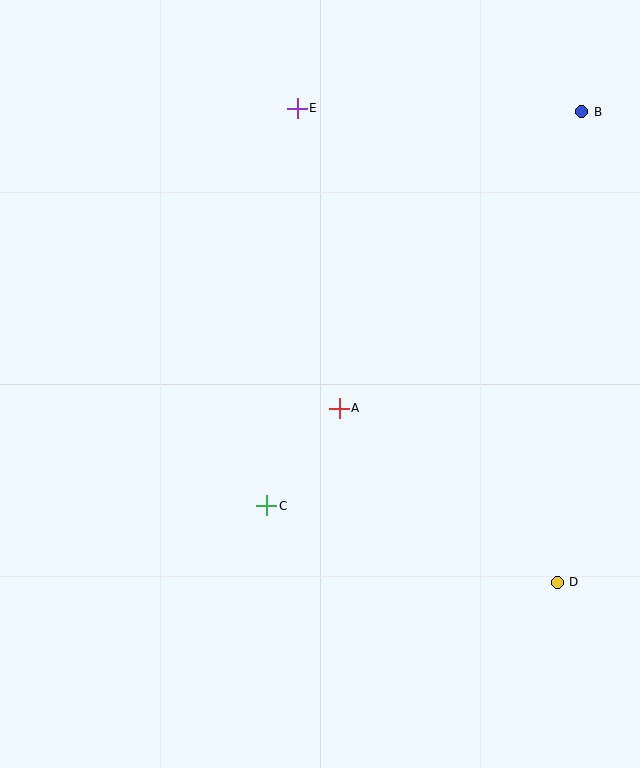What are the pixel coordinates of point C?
Point C is at (267, 506).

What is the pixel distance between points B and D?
The distance between B and D is 471 pixels.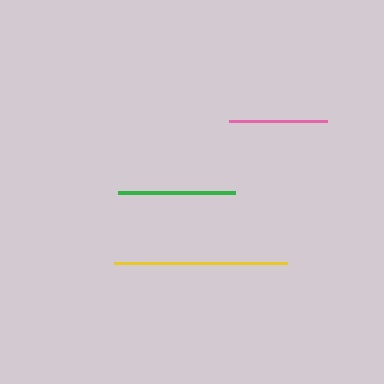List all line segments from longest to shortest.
From longest to shortest: yellow, green, pink.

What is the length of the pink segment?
The pink segment is approximately 98 pixels long.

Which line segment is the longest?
The yellow line is the longest at approximately 174 pixels.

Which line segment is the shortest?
The pink line is the shortest at approximately 98 pixels.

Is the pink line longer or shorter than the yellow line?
The yellow line is longer than the pink line.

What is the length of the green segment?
The green segment is approximately 117 pixels long.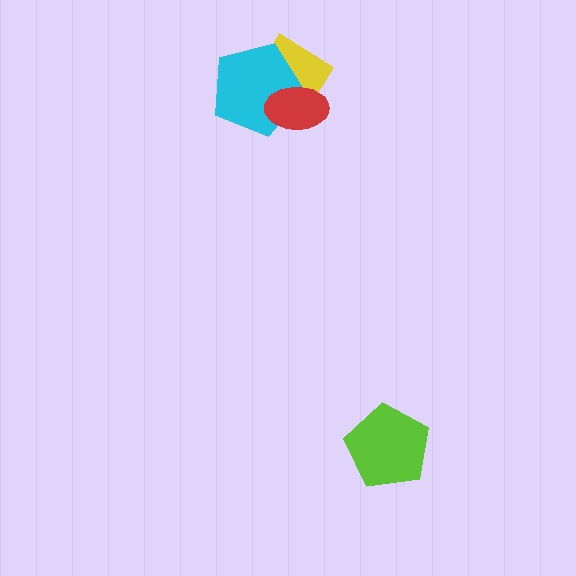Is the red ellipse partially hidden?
No, no other shape covers it.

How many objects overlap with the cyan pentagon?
2 objects overlap with the cyan pentagon.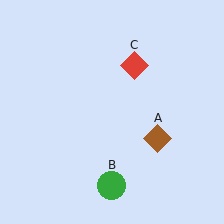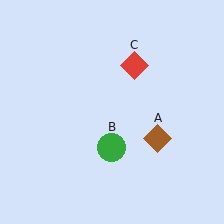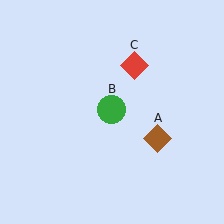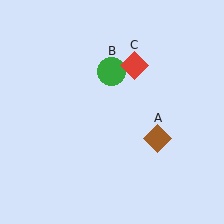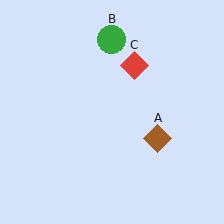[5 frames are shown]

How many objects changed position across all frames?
1 object changed position: green circle (object B).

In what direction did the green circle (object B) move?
The green circle (object B) moved up.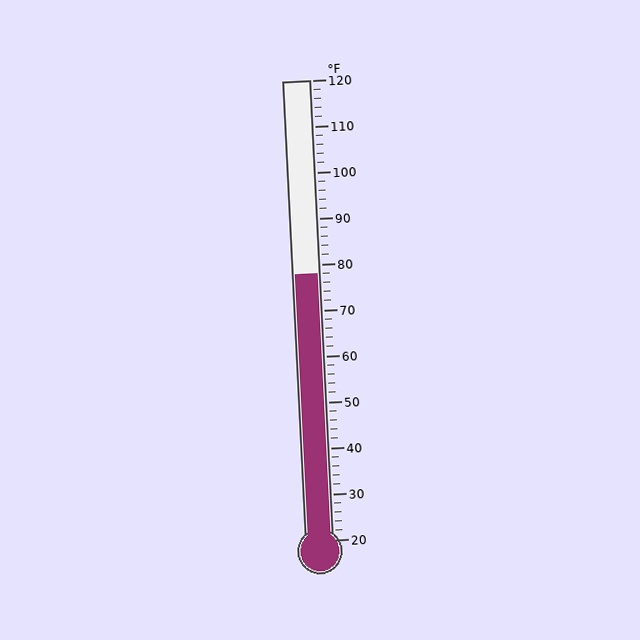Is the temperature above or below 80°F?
The temperature is below 80°F.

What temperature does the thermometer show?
The thermometer shows approximately 78°F.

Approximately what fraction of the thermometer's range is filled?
The thermometer is filled to approximately 60% of its range.